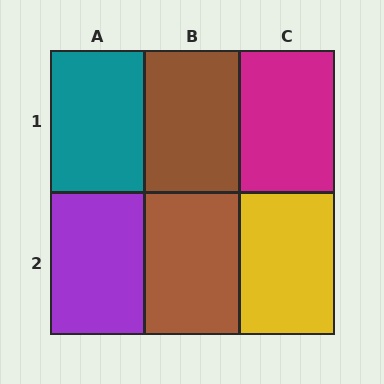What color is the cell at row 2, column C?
Yellow.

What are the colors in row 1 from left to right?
Teal, brown, magenta.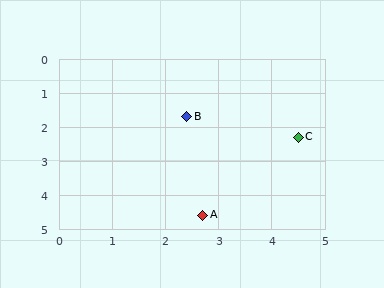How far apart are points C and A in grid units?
Points C and A are about 2.9 grid units apart.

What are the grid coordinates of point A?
Point A is at approximately (2.7, 4.6).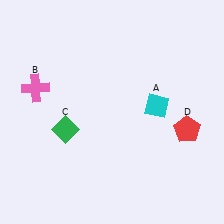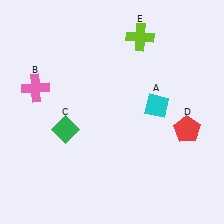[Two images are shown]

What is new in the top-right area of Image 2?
A lime cross (E) was added in the top-right area of Image 2.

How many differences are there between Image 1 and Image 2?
There is 1 difference between the two images.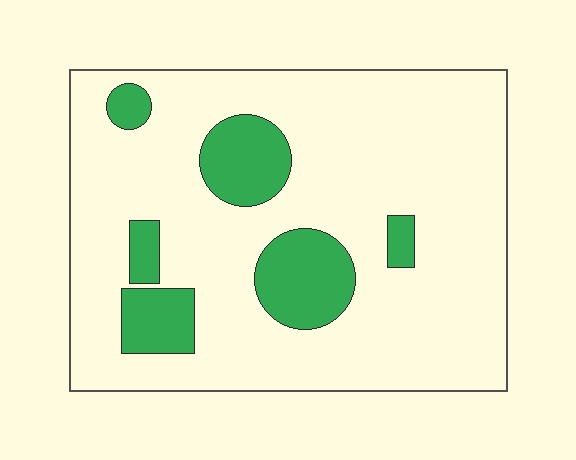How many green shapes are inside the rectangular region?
6.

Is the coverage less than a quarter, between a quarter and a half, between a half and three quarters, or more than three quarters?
Less than a quarter.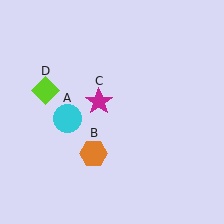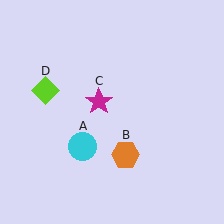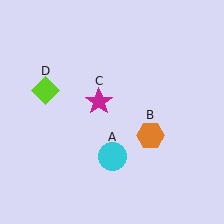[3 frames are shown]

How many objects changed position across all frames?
2 objects changed position: cyan circle (object A), orange hexagon (object B).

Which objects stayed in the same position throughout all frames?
Magenta star (object C) and lime diamond (object D) remained stationary.